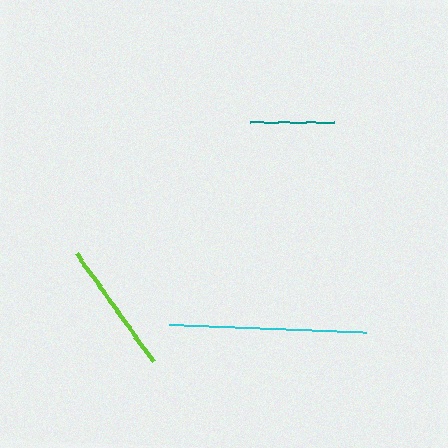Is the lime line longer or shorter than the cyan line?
The cyan line is longer than the lime line.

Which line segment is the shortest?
The teal line is the shortest at approximately 84 pixels.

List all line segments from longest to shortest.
From longest to shortest: cyan, lime, teal.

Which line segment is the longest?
The cyan line is the longest at approximately 197 pixels.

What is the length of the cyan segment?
The cyan segment is approximately 197 pixels long.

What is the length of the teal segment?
The teal segment is approximately 84 pixels long.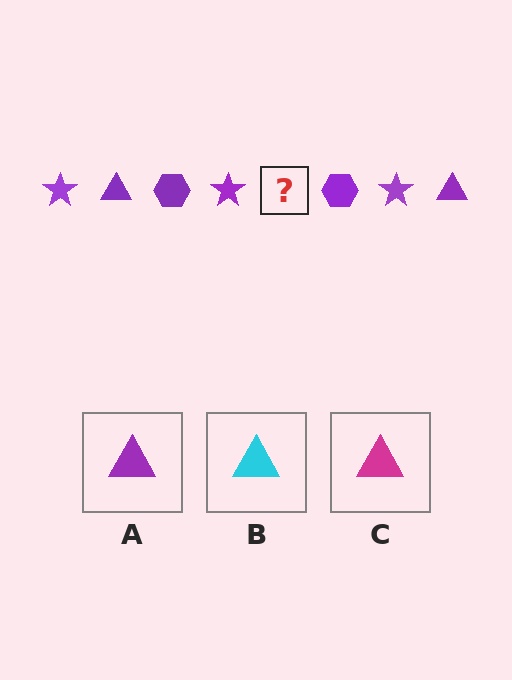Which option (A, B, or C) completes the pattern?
A.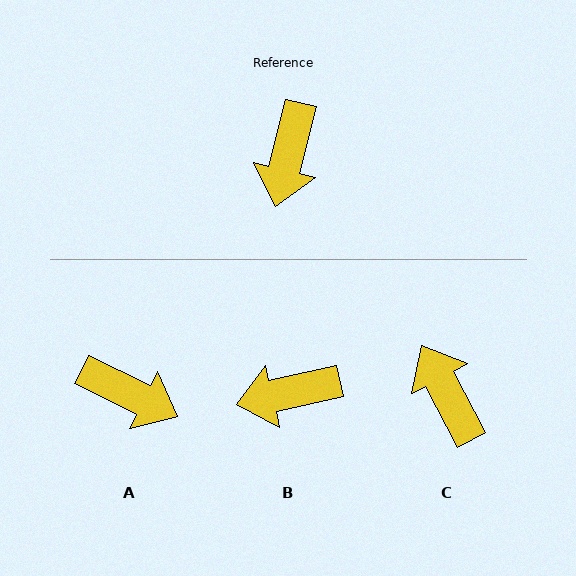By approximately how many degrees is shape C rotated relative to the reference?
Approximately 138 degrees clockwise.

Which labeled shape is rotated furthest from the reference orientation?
C, about 138 degrees away.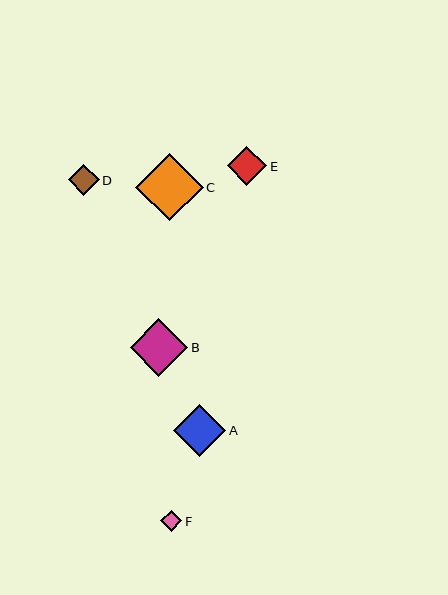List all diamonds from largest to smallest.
From largest to smallest: C, B, A, E, D, F.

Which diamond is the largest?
Diamond C is the largest with a size of approximately 68 pixels.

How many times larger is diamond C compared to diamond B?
Diamond C is approximately 1.2 times the size of diamond B.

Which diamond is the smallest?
Diamond F is the smallest with a size of approximately 21 pixels.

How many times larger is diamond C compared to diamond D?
Diamond C is approximately 2.2 times the size of diamond D.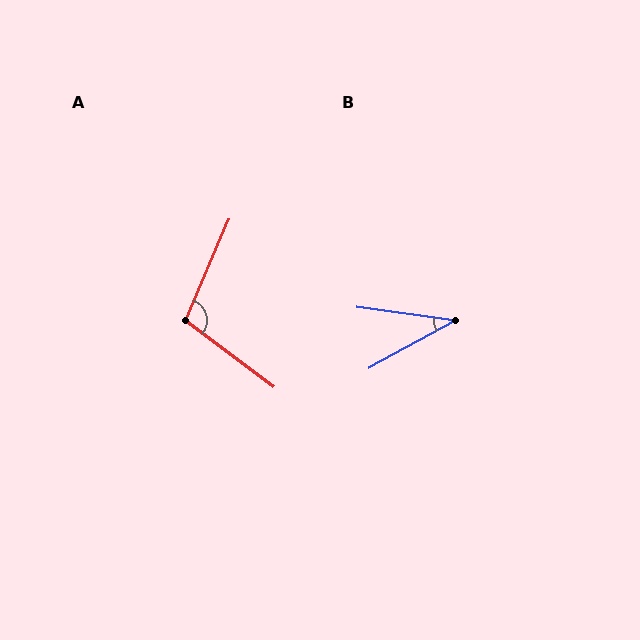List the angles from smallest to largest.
B (37°), A (103°).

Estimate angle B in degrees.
Approximately 37 degrees.